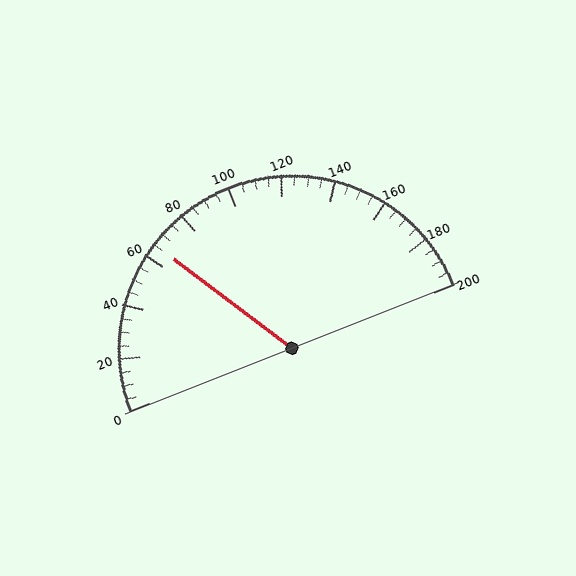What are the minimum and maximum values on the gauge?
The gauge ranges from 0 to 200.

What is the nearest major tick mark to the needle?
The nearest major tick mark is 60.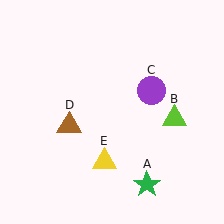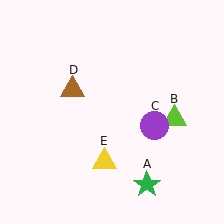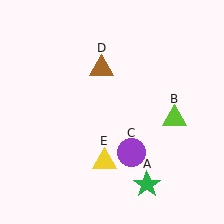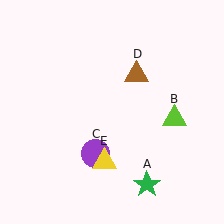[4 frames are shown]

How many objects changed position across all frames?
2 objects changed position: purple circle (object C), brown triangle (object D).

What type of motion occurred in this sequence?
The purple circle (object C), brown triangle (object D) rotated clockwise around the center of the scene.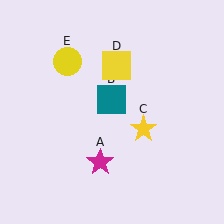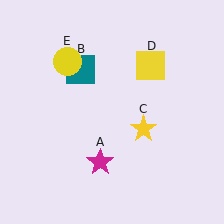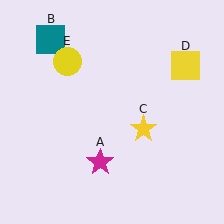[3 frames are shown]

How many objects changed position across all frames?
2 objects changed position: teal square (object B), yellow square (object D).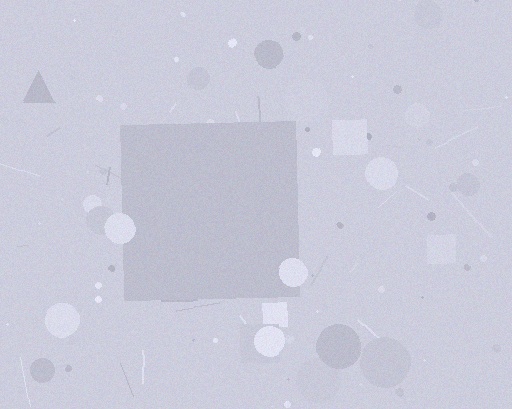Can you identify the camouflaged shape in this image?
The camouflaged shape is a square.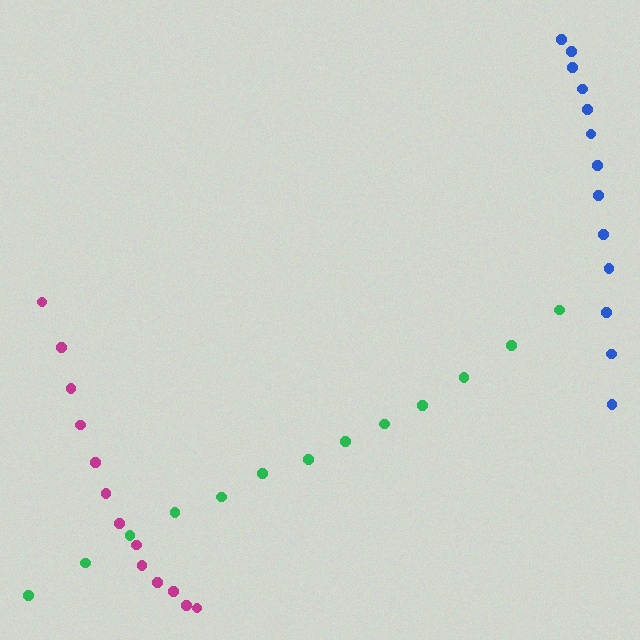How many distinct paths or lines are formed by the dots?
There are 3 distinct paths.